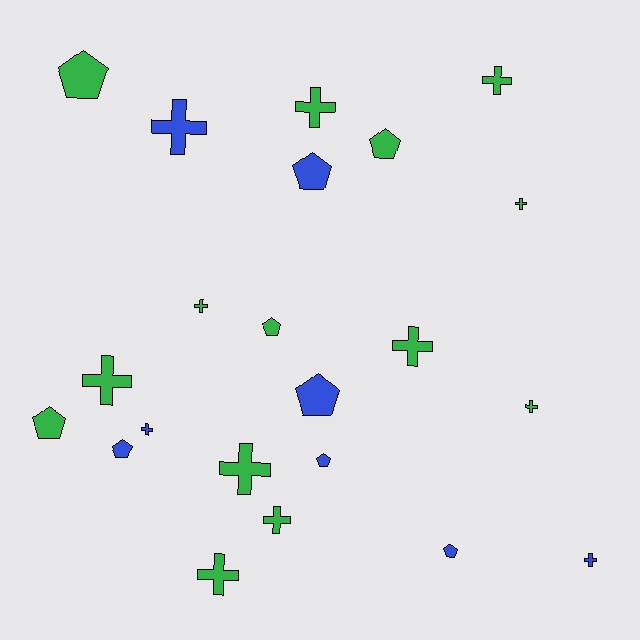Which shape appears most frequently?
Cross, with 13 objects.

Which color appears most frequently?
Green, with 14 objects.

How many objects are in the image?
There are 22 objects.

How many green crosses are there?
There are 10 green crosses.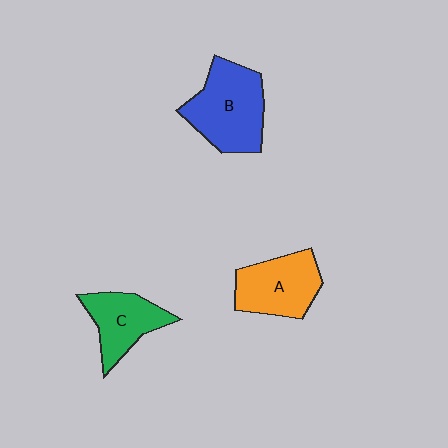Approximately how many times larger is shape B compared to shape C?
Approximately 1.5 times.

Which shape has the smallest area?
Shape C (green).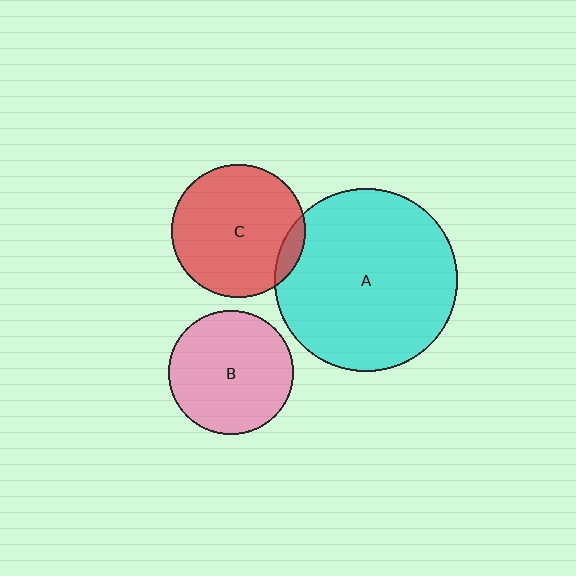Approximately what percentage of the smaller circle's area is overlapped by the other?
Approximately 10%.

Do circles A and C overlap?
Yes.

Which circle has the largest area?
Circle A (cyan).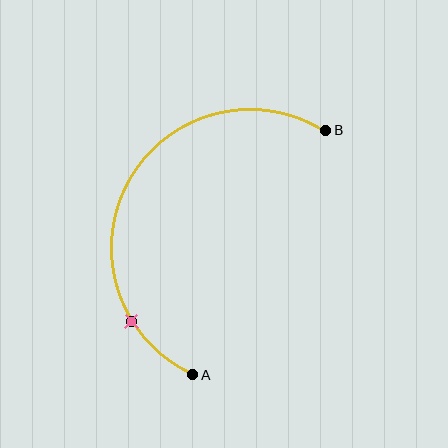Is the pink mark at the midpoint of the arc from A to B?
No. The pink mark lies on the arc but is closer to endpoint A. The arc midpoint would be at the point on the curve equidistant along the arc from both A and B.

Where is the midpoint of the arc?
The arc midpoint is the point on the curve farthest from the straight line joining A and B. It sits to the left of that line.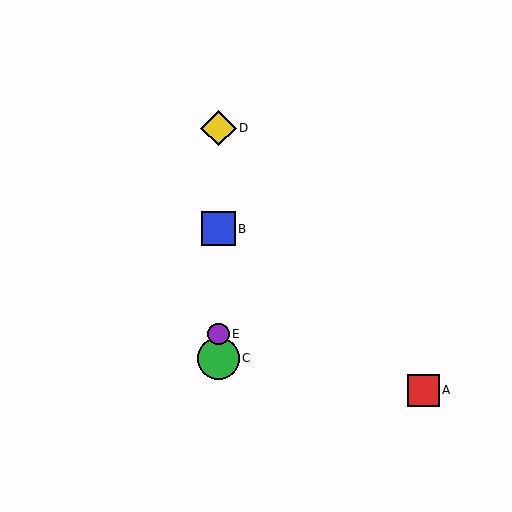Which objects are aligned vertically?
Objects B, C, D, E are aligned vertically.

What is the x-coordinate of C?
Object C is at x≈218.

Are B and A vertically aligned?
No, B is at x≈218 and A is at x≈424.